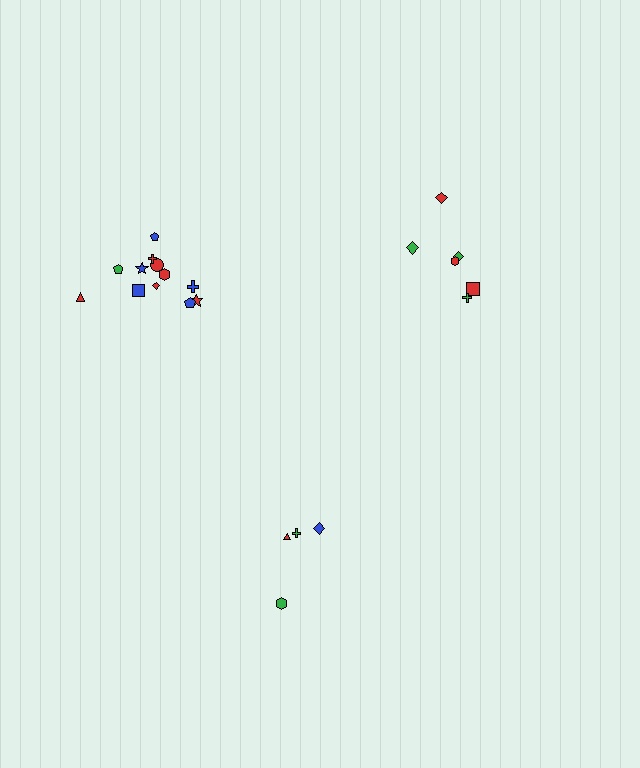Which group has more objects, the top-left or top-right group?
The top-left group.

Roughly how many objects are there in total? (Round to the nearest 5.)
Roughly 25 objects in total.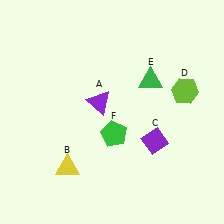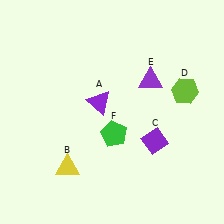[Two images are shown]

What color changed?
The triangle (E) changed from green in Image 1 to purple in Image 2.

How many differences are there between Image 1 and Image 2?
There is 1 difference between the two images.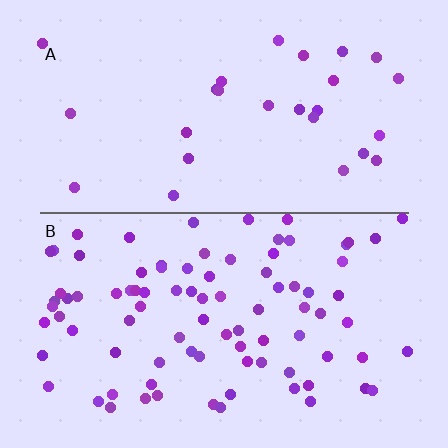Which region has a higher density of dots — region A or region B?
B (the bottom).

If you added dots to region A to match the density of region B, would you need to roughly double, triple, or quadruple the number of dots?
Approximately triple.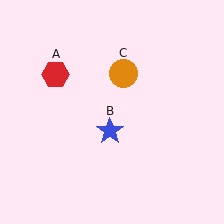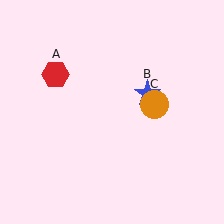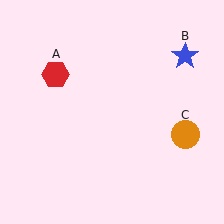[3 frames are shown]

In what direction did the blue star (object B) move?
The blue star (object B) moved up and to the right.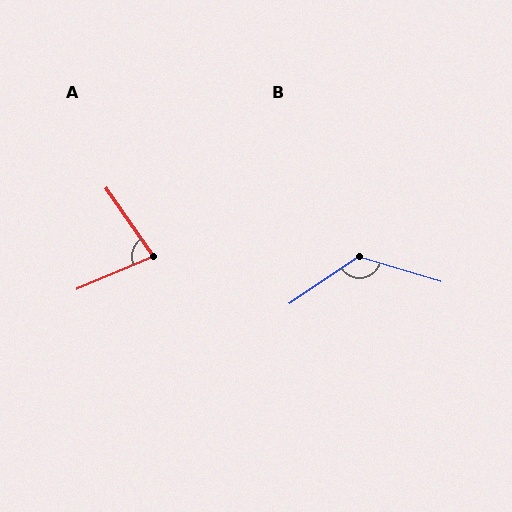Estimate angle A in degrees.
Approximately 79 degrees.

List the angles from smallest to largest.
A (79°), B (129°).